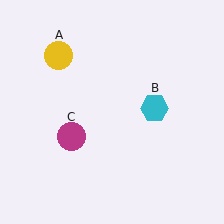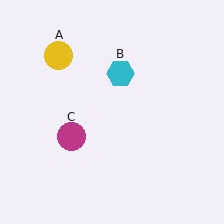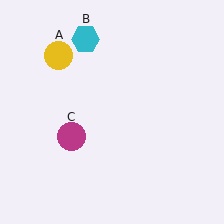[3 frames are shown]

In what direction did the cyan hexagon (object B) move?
The cyan hexagon (object B) moved up and to the left.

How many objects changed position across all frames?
1 object changed position: cyan hexagon (object B).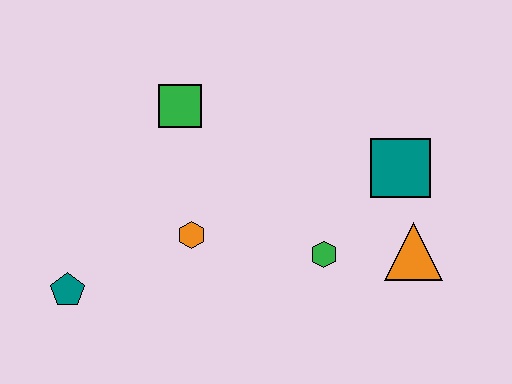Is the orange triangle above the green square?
No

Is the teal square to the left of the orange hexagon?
No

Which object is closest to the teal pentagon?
The orange hexagon is closest to the teal pentagon.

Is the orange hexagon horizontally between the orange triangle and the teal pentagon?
Yes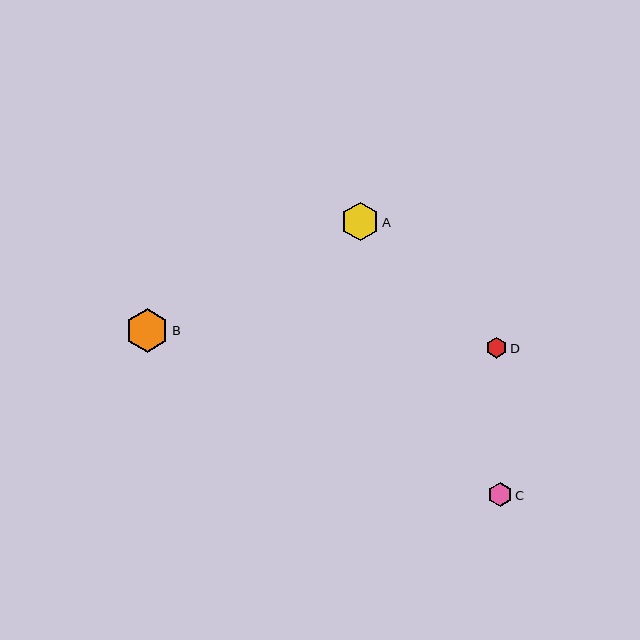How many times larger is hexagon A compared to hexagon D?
Hexagon A is approximately 1.8 times the size of hexagon D.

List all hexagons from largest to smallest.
From largest to smallest: B, A, C, D.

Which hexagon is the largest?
Hexagon B is the largest with a size of approximately 43 pixels.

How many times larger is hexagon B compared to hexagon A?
Hexagon B is approximately 1.1 times the size of hexagon A.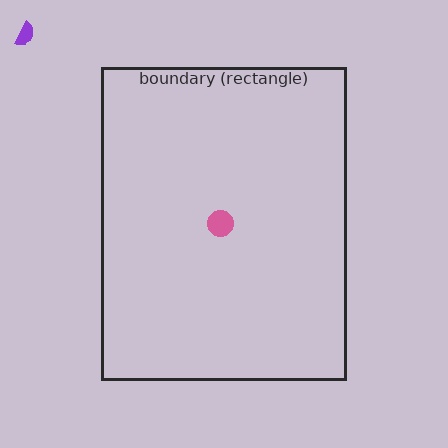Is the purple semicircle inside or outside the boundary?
Outside.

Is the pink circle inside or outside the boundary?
Inside.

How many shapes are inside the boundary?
1 inside, 1 outside.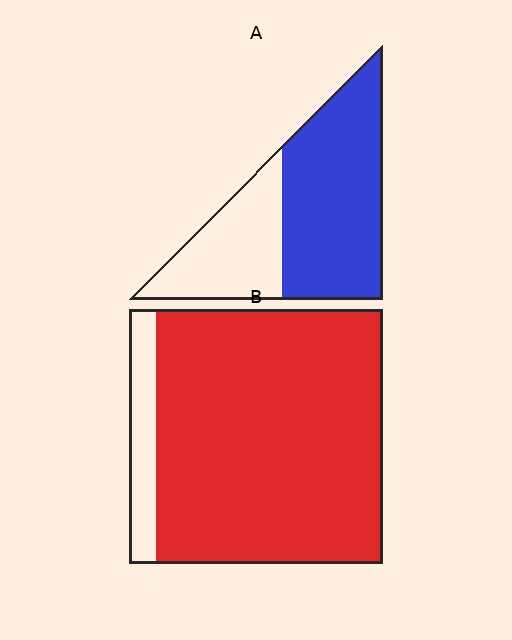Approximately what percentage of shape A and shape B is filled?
A is approximately 65% and B is approximately 90%.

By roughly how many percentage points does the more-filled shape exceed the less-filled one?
By roughly 25 percentage points (B over A).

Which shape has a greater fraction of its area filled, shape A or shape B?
Shape B.